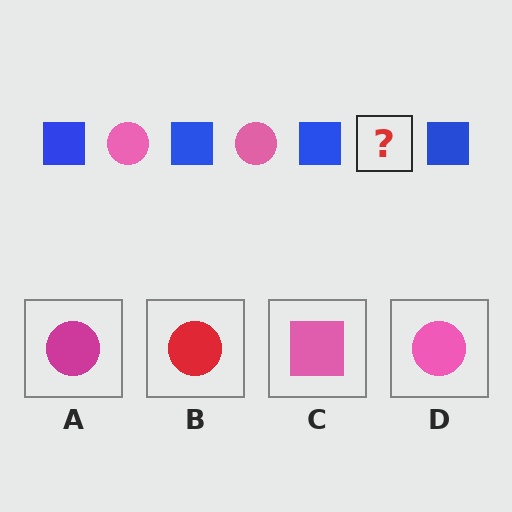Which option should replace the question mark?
Option D.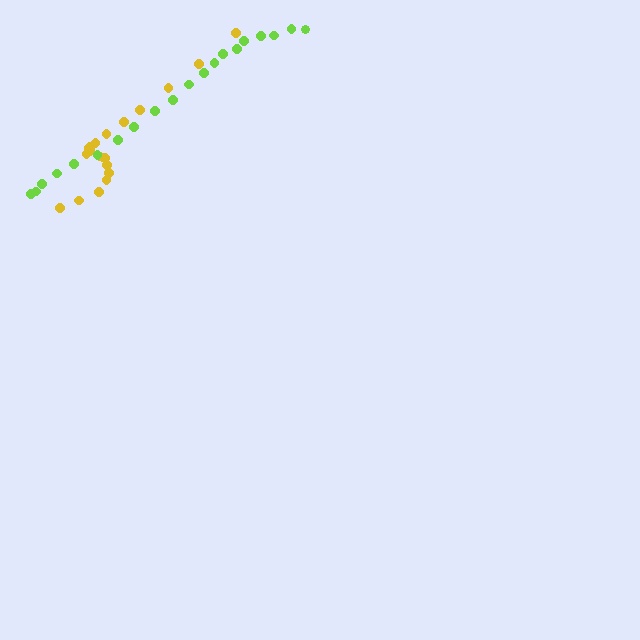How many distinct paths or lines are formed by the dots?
There are 2 distinct paths.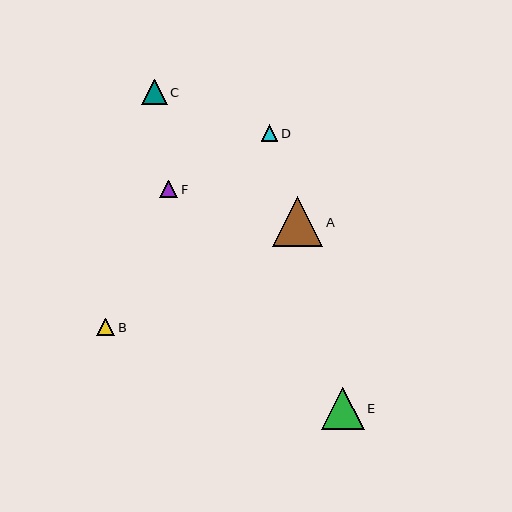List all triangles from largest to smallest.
From largest to smallest: A, E, C, F, B, D.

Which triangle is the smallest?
Triangle D is the smallest with a size of approximately 17 pixels.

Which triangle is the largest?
Triangle A is the largest with a size of approximately 50 pixels.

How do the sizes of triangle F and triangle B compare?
Triangle F and triangle B are approximately the same size.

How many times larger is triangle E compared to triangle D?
Triangle E is approximately 2.5 times the size of triangle D.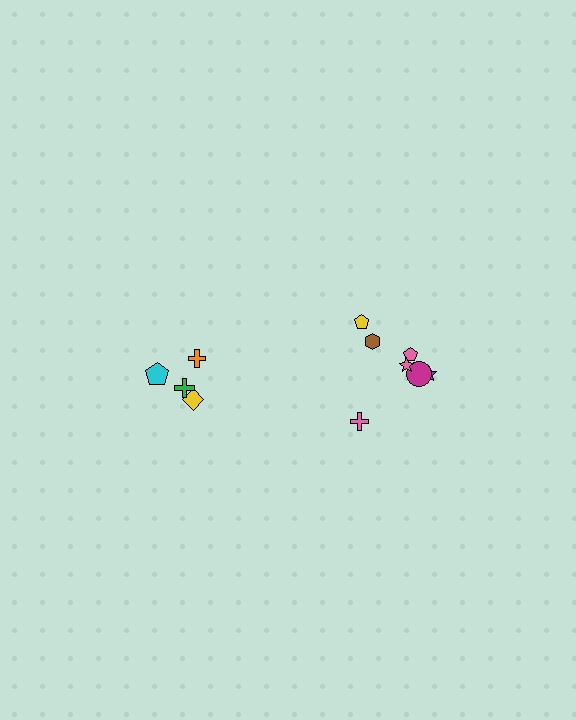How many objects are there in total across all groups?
There are 11 objects.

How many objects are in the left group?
There are 4 objects.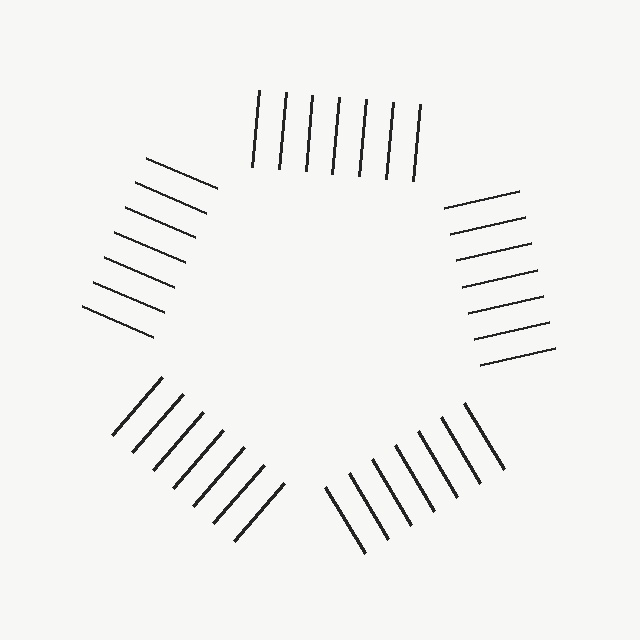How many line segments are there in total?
35 — 7 along each of the 5 edges.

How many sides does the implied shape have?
5 sides — the line-ends trace a pentagon.